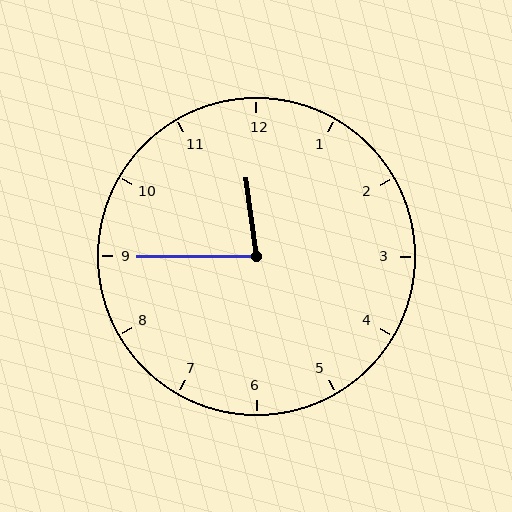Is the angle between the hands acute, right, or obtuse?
It is acute.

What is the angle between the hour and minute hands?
Approximately 82 degrees.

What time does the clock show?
11:45.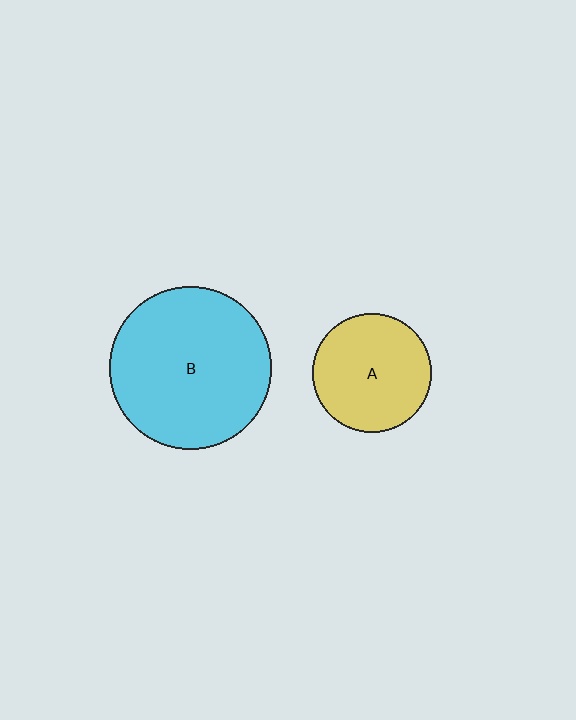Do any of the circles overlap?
No, none of the circles overlap.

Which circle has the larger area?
Circle B (cyan).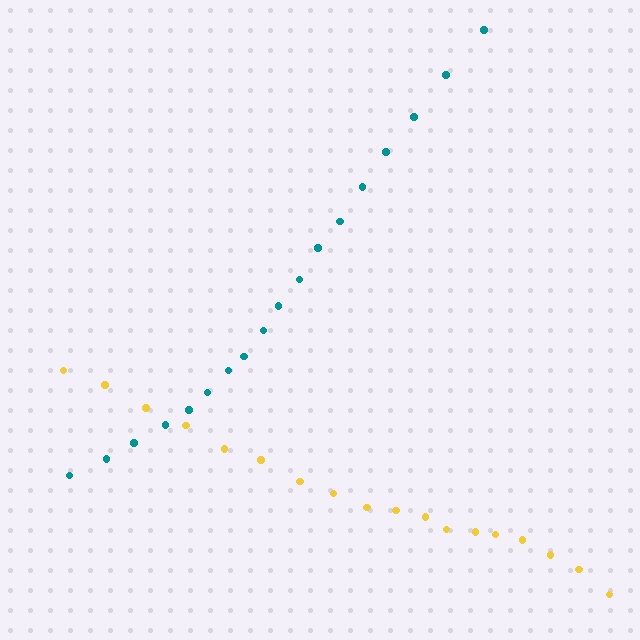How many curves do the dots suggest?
There are 2 distinct paths.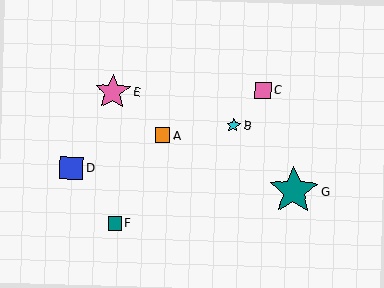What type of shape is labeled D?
Shape D is a blue square.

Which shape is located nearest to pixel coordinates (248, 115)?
The cyan star (labeled B) at (233, 126) is nearest to that location.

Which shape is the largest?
The teal star (labeled G) is the largest.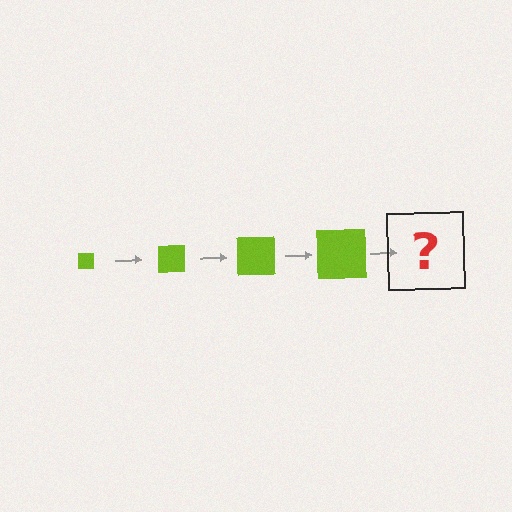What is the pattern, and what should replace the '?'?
The pattern is that the square gets progressively larger each step. The '?' should be a lime square, larger than the previous one.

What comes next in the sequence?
The next element should be a lime square, larger than the previous one.